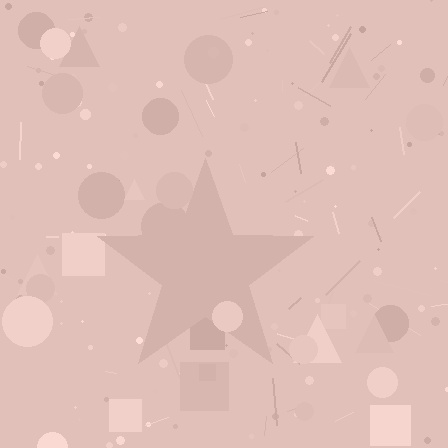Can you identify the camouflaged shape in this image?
The camouflaged shape is a star.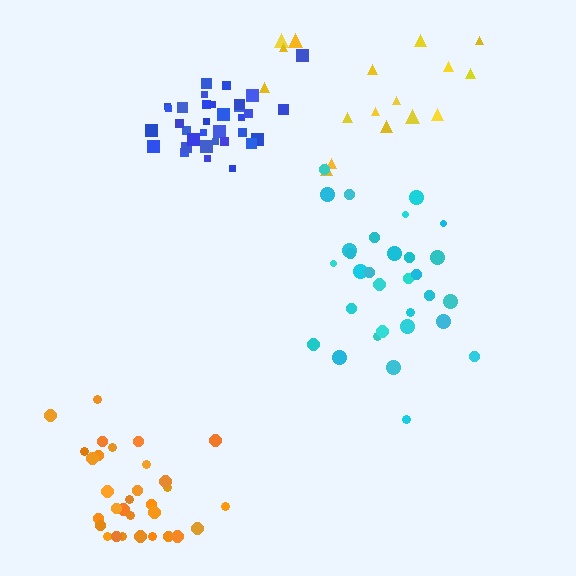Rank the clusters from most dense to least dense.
blue, orange, cyan, yellow.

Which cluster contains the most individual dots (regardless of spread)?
Blue (34).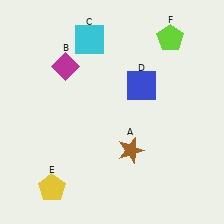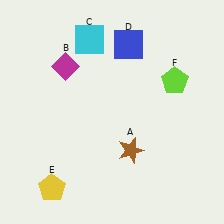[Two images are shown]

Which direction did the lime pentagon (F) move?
The lime pentagon (F) moved down.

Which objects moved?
The objects that moved are: the blue square (D), the lime pentagon (F).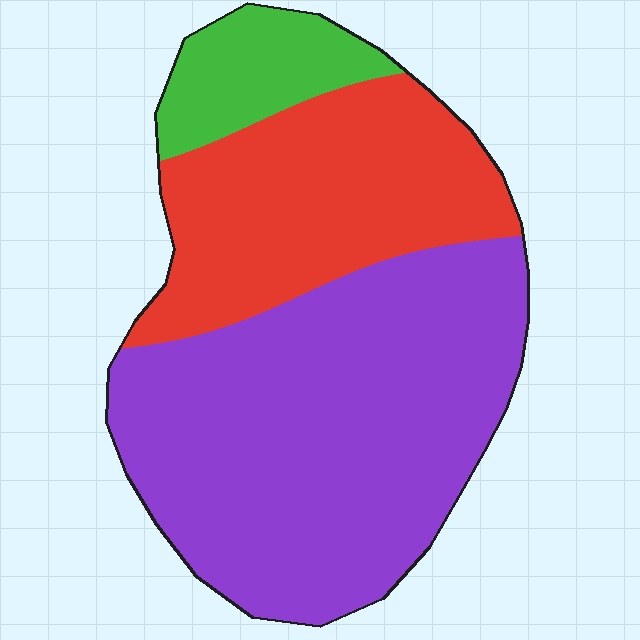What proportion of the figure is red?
Red covers around 30% of the figure.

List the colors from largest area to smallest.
From largest to smallest: purple, red, green.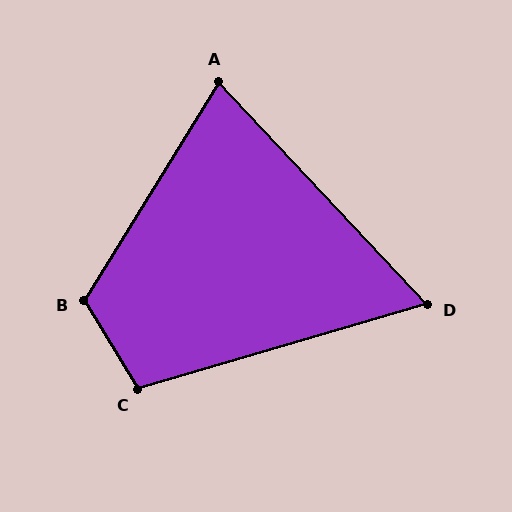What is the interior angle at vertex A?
Approximately 75 degrees (acute).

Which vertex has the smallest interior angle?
D, at approximately 63 degrees.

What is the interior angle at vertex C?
Approximately 105 degrees (obtuse).